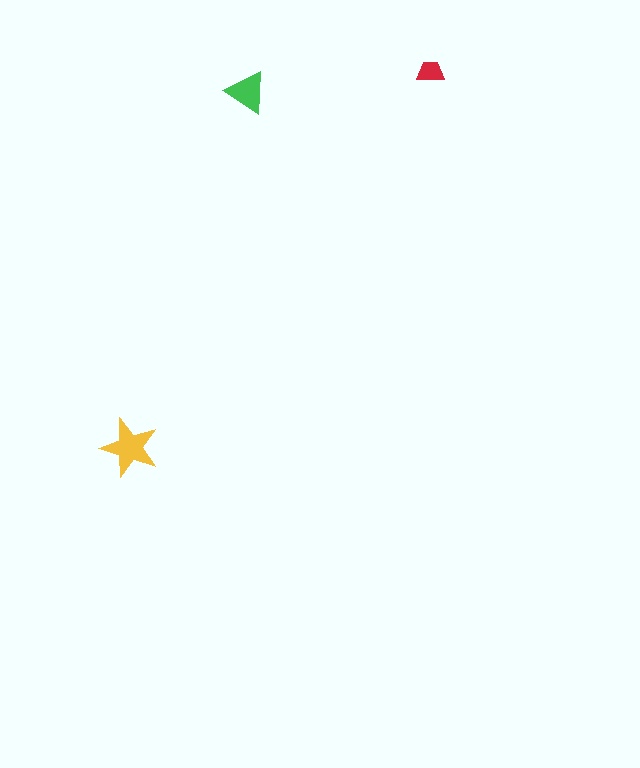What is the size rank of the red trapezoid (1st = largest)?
3rd.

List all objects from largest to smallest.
The yellow star, the green triangle, the red trapezoid.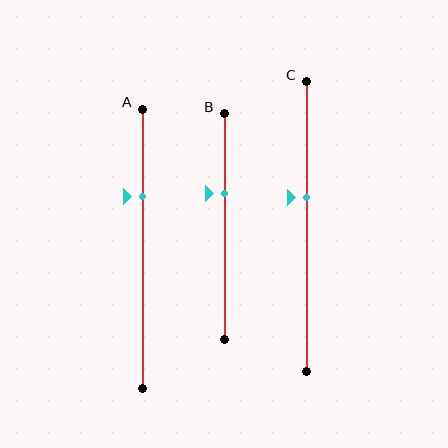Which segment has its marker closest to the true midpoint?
Segment C has its marker closest to the true midpoint.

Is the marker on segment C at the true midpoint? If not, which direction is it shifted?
No, the marker on segment C is shifted upward by about 10% of the segment length.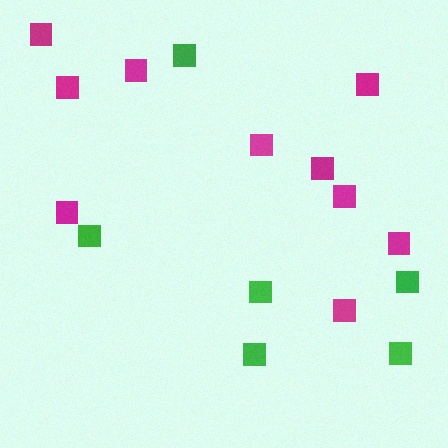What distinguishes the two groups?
There are 2 groups: one group of magenta squares (10) and one group of green squares (6).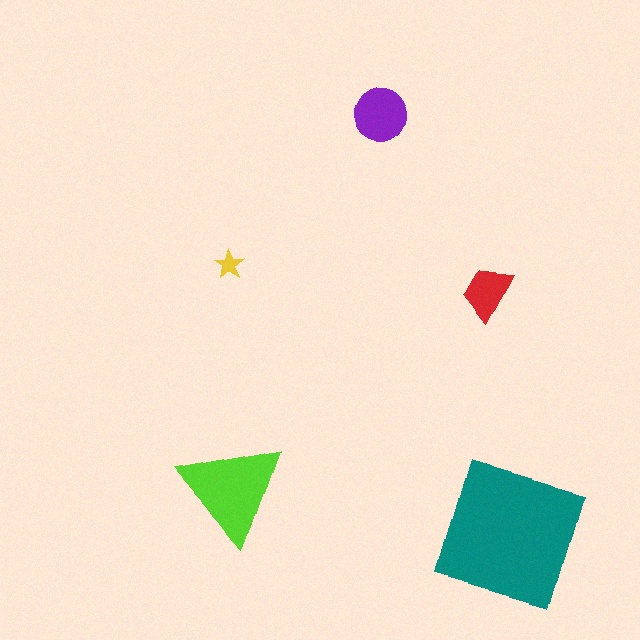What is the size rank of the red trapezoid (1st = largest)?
4th.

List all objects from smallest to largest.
The yellow star, the red trapezoid, the purple circle, the lime triangle, the teal square.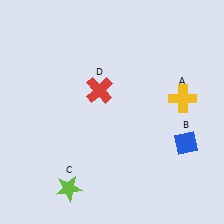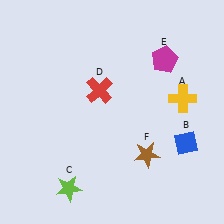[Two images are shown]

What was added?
A magenta pentagon (E), a brown star (F) were added in Image 2.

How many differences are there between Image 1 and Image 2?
There are 2 differences between the two images.